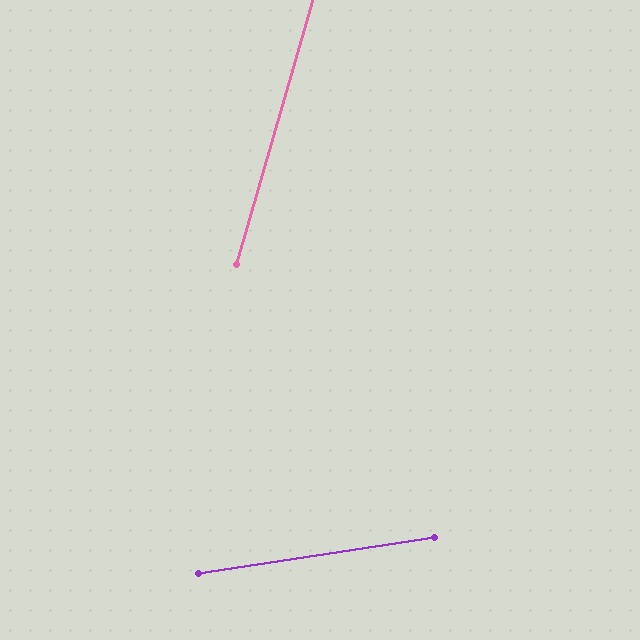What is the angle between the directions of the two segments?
Approximately 65 degrees.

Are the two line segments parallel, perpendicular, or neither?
Neither parallel nor perpendicular — they differ by about 65°.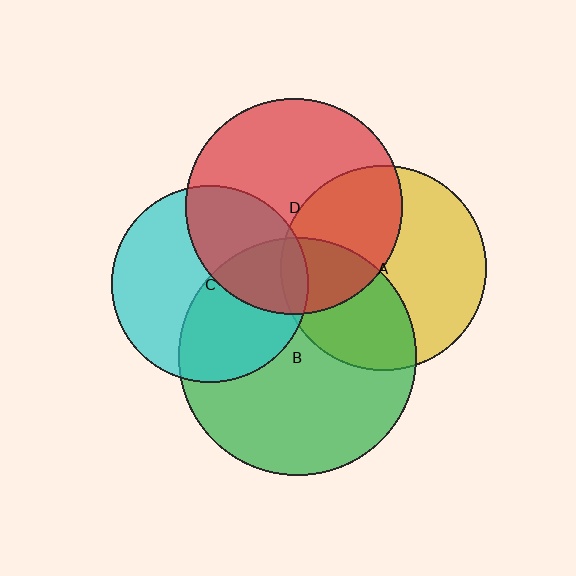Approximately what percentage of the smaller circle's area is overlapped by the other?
Approximately 25%.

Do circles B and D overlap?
Yes.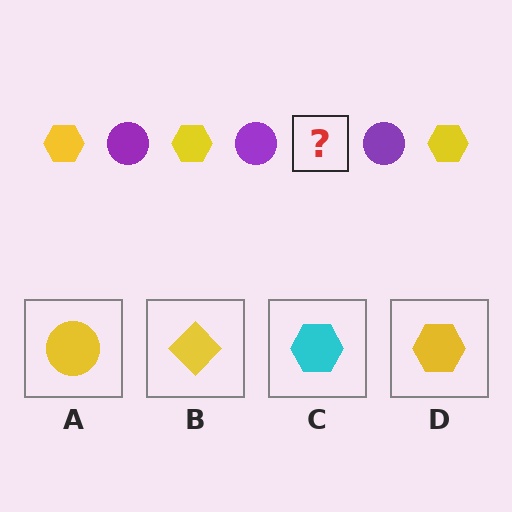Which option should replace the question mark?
Option D.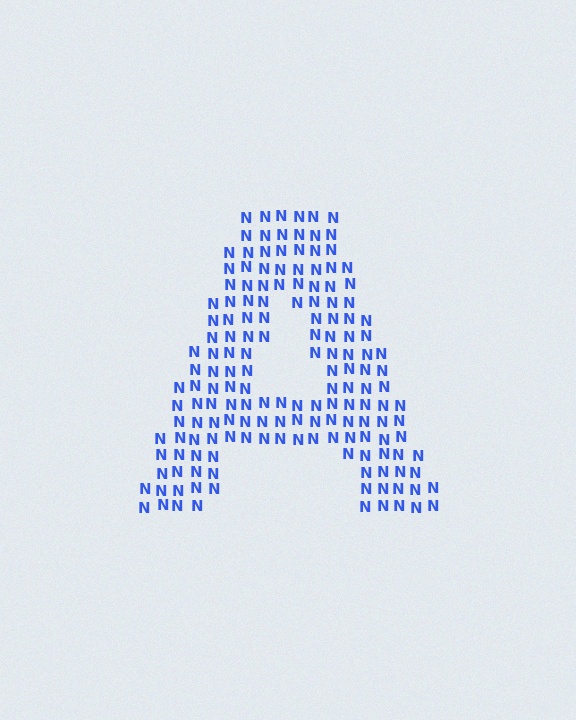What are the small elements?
The small elements are letter N's.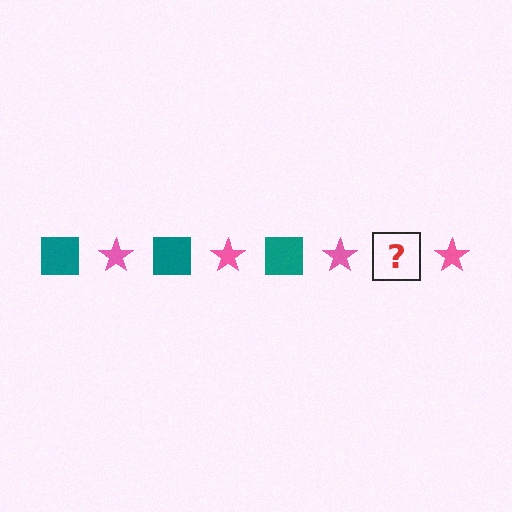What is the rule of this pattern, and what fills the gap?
The rule is that the pattern alternates between teal square and pink star. The gap should be filled with a teal square.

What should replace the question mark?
The question mark should be replaced with a teal square.